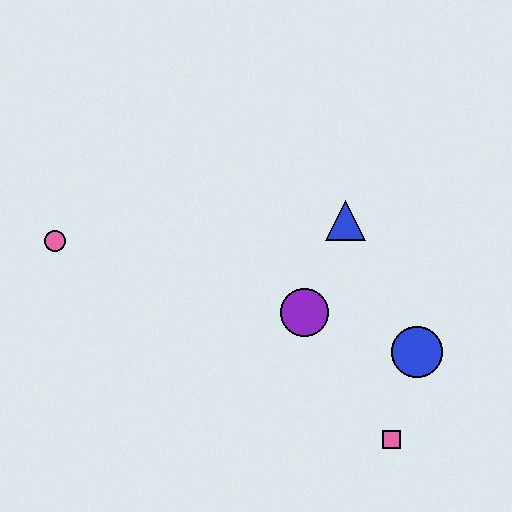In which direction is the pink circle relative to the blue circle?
The pink circle is to the left of the blue circle.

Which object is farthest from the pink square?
The pink circle is farthest from the pink square.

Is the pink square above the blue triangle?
No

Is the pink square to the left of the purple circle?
No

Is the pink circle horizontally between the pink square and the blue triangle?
No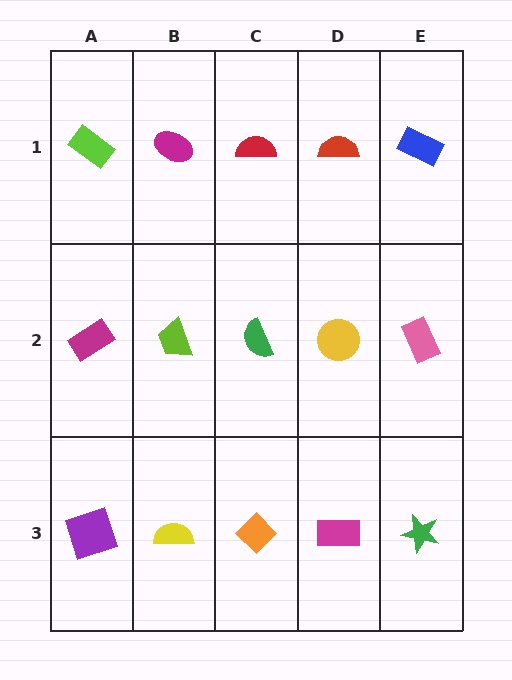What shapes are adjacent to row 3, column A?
A magenta rectangle (row 2, column A), a yellow semicircle (row 3, column B).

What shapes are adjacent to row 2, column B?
A magenta ellipse (row 1, column B), a yellow semicircle (row 3, column B), a magenta rectangle (row 2, column A), a green semicircle (row 2, column C).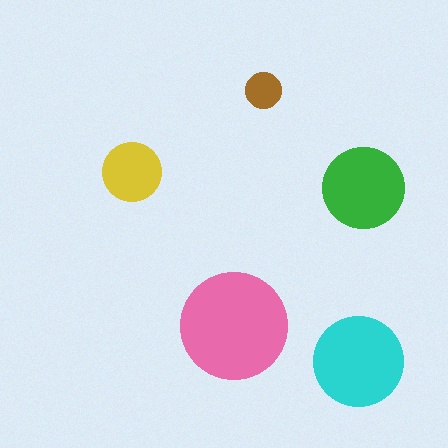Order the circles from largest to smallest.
the pink one, the cyan one, the green one, the yellow one, the brown one.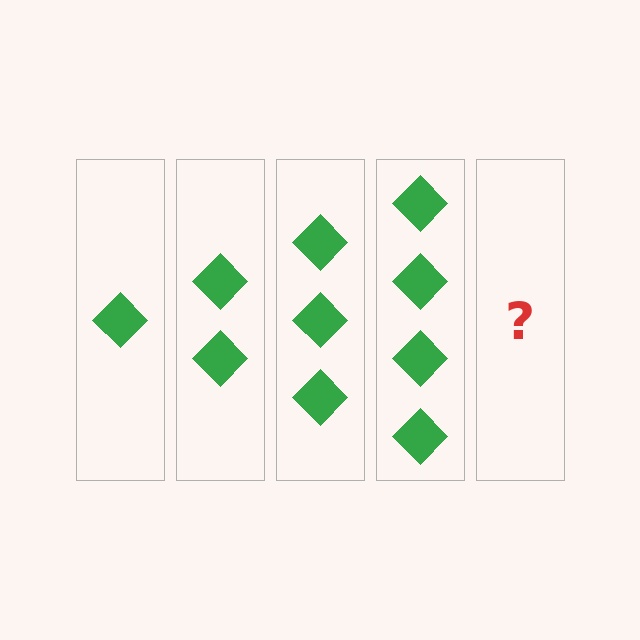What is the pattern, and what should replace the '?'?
The pattern is that each step adds one more diamond. The '?' should be 5 diamonds.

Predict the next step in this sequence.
The next step is 5 diamonds.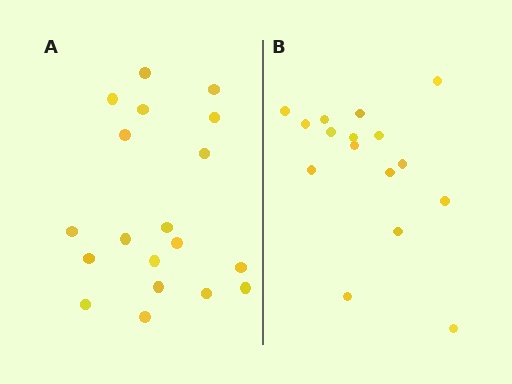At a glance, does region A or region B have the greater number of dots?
Region A (the left region) has more dots.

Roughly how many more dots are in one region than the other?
Region A has just a few more — roughly 2 or 3 more dots than region B.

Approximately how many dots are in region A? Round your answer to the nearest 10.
About 20 dots. (The exact count is 19, which rounds to 20.)